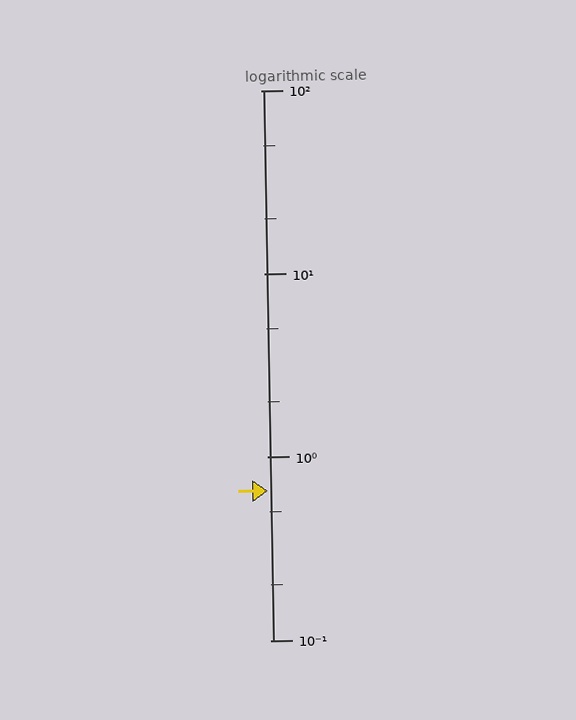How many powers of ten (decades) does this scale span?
The scale spans 3 decades, from 0.1 to 100.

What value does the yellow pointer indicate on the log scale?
The pointer indicates approximately 0.65.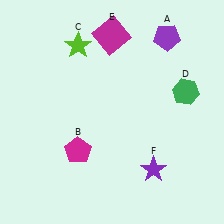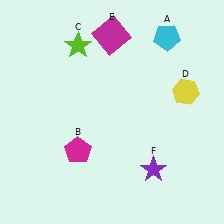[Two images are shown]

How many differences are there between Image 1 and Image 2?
There are 2 differences between the two images.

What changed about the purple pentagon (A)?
In Image 1, A is purple. In Image 2, it changed to cyan.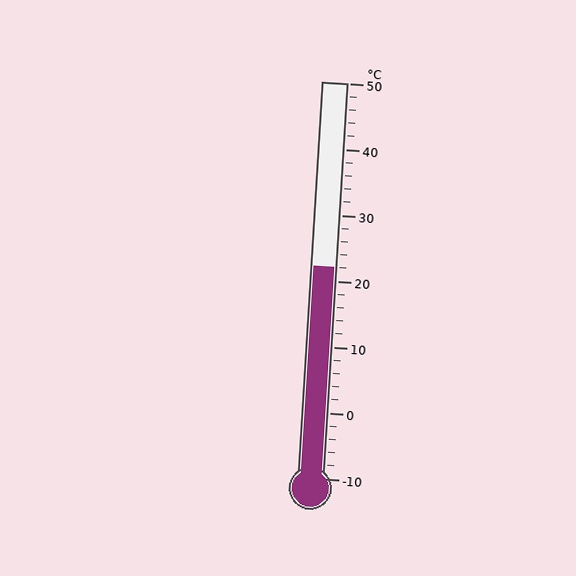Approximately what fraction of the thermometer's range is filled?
The thermometer is filled to approximately 55% of its range.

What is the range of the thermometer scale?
The thermometer scale ranges from -10°C to 50°C.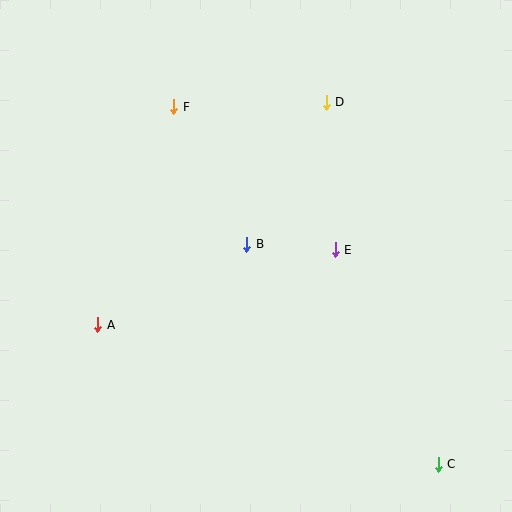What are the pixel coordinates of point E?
Point E is at (335, 250).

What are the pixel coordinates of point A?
Point A is at (98, 325).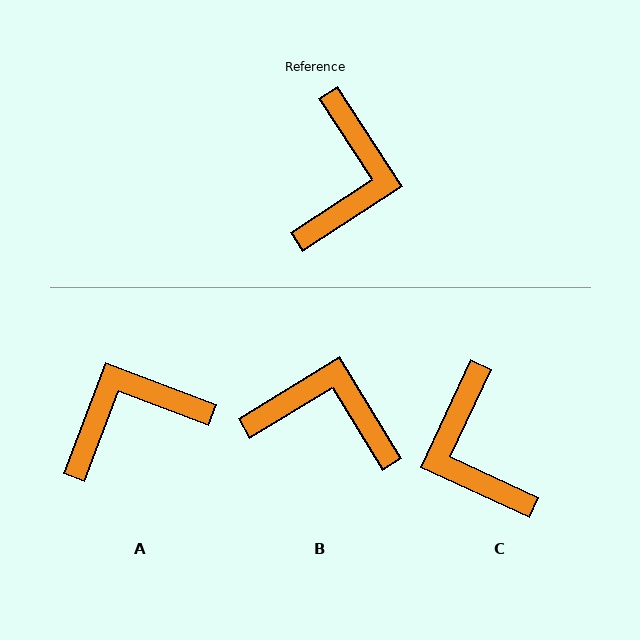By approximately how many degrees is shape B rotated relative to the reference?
Approximately 88 degrees counter-clockwise.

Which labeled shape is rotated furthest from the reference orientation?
C, about 148 degrees away.